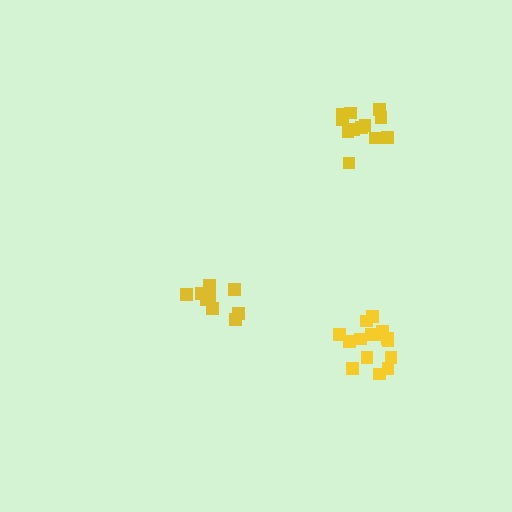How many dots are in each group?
Group 1: 9 dots, Group 2: 12 dots, Group 3: 15 dots (36 total).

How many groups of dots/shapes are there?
There are 3 groups.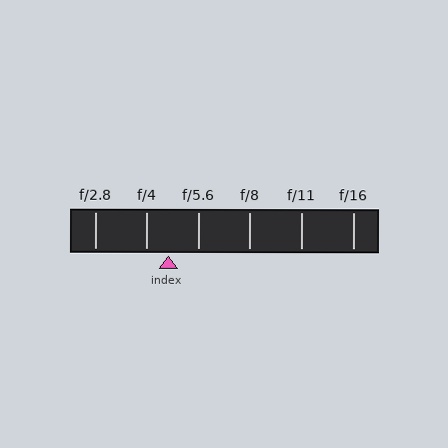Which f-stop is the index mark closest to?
The index mark is closest to f/4.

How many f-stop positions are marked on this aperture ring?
There are 6 f-stop positions marked.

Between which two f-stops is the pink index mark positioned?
The index mark is between f/4 and f/5.6.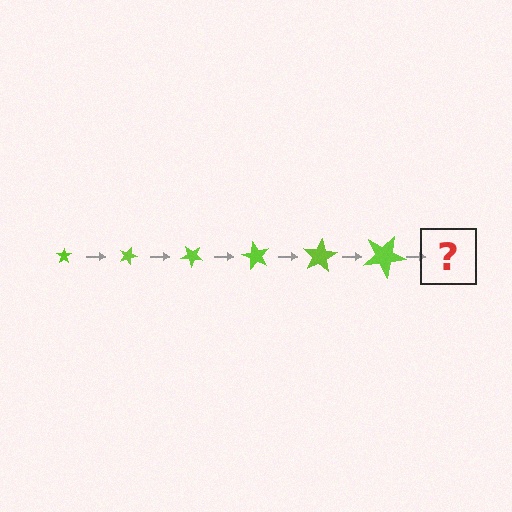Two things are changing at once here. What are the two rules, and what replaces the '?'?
The two rules are that the star grows larger each step and it rotates 20 degrees each step. The '?' should be a star, larger than the previous one and rotated 120 degrees from the start.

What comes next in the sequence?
The next element should be a star, larger than the previous one and rotated 120 degrees from the start.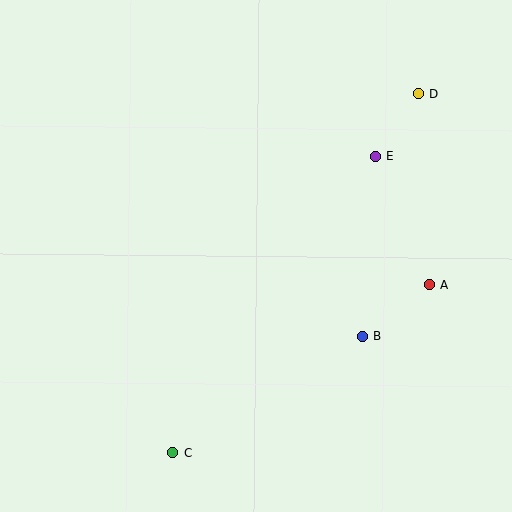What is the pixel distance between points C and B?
The distance between C and B is 223 pixels.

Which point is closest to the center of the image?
Point B at (362, 336) is closest to the center.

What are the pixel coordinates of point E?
Point E is at (375, 156).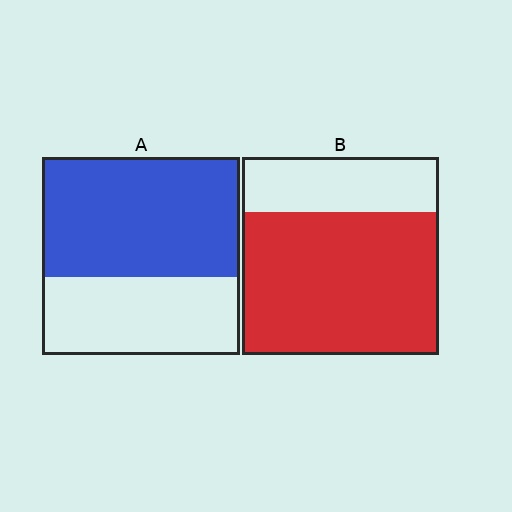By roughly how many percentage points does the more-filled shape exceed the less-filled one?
By roughly 10 percentage points (B over A).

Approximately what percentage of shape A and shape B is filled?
A is approximately 60% and B is approximately 70%.